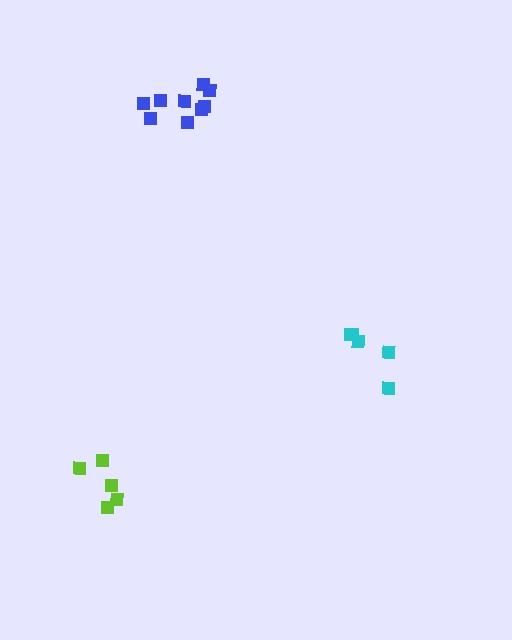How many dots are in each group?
Group 1: 5 dots, Group 2: 9 dots, Group 3: 5 dots (19 total).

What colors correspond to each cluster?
The clusters are colored: lime, blue, cyan.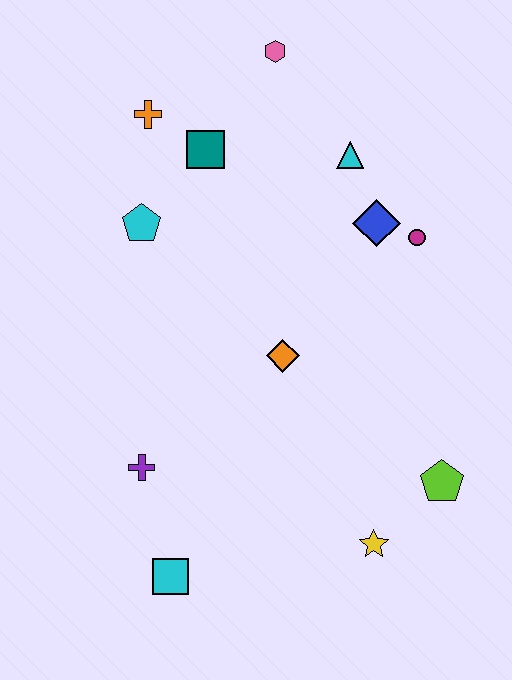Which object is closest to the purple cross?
The cyan square is closest to the purple cross.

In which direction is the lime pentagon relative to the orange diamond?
The lime pentagon is to the right of the orange diamond.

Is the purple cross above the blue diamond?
No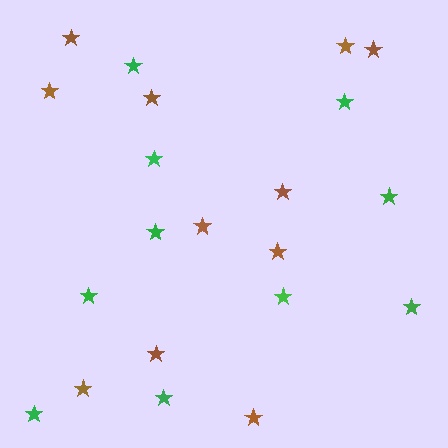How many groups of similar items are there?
There are 2 groups: one group of green stars (10) and one group of brown stars (11).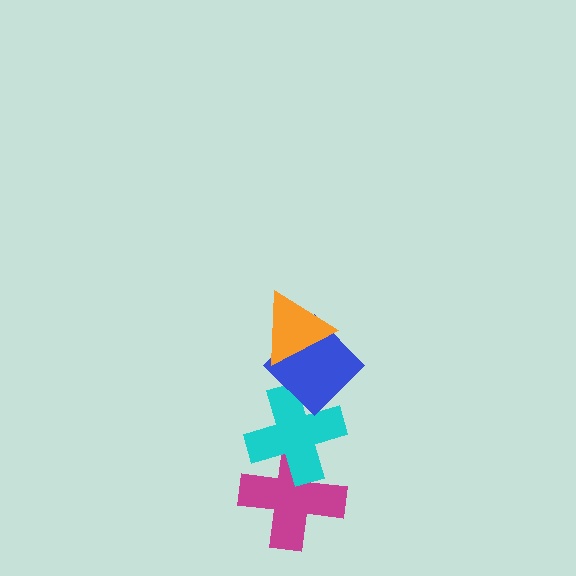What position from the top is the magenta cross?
The magenta cross is 4th from the top.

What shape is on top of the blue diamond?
The orange triangle is on top of the blue diamond.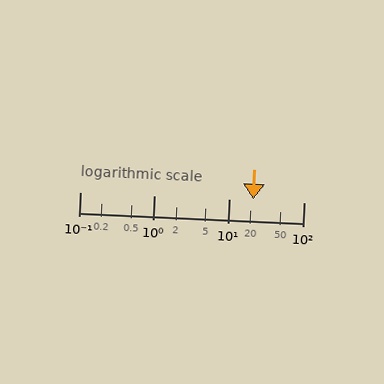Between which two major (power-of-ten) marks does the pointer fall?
The pointer is between 10 and 100.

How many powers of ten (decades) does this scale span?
The scale spans 3 decades, from 0.1 to 100.